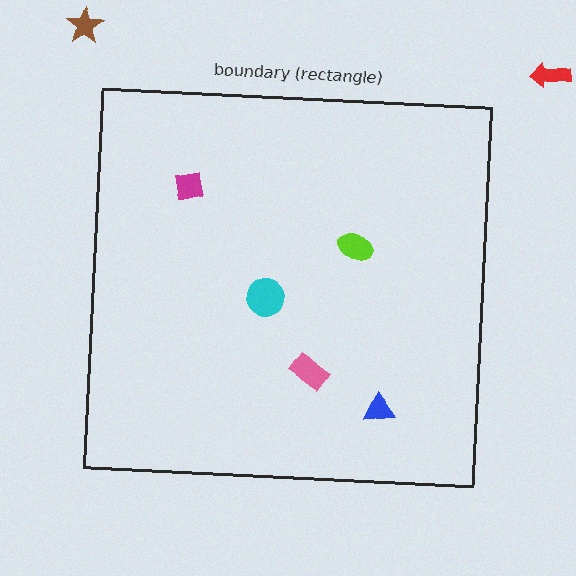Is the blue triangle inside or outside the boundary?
Inside.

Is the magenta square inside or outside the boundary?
Inside.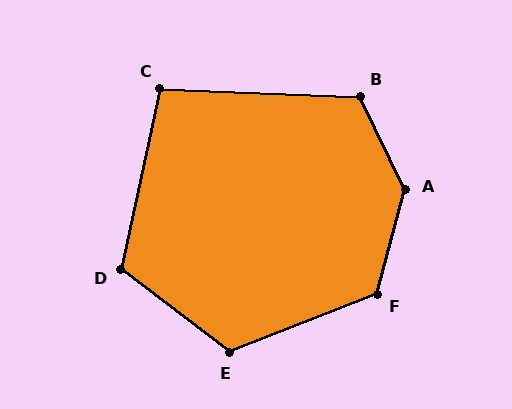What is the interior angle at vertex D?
Approximately 115 degrees (obtuse).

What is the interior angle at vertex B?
Approximately 118 degrees (obtuse).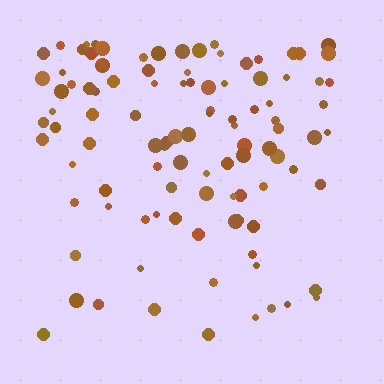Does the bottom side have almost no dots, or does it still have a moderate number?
Still a moderate number, just noticeably fewer than the top.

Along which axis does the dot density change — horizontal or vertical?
Vertical.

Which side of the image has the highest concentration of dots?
The top.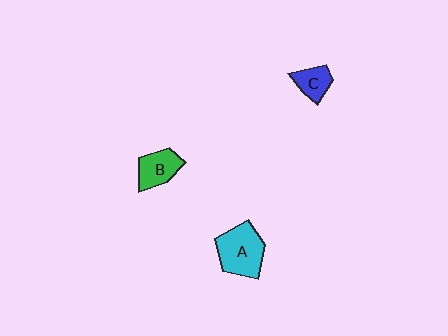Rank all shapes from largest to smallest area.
From largest to smallest: A (cyan), B (green), C (blue).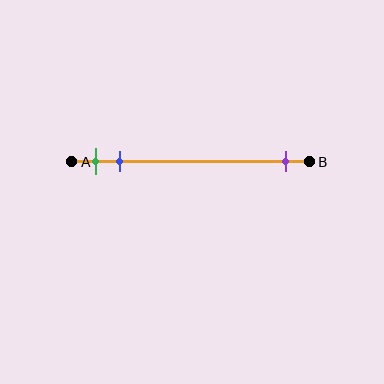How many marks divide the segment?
There are 3 marks dividing the segment.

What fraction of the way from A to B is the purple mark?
The purple mark is approximately 90% (0.9) of the way from A to B.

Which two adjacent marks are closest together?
The green and blue marks are the closest adjacent pair.